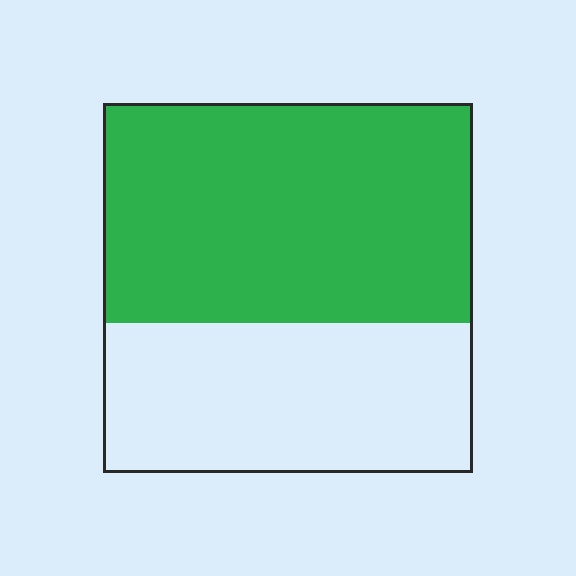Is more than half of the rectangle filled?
Yes.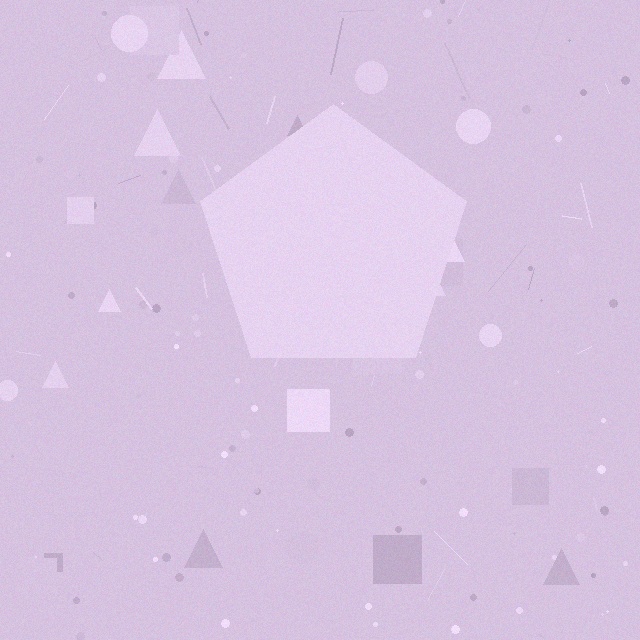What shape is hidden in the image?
A pentagon is hidden in the image.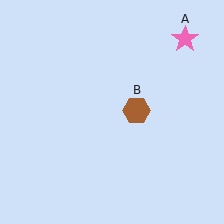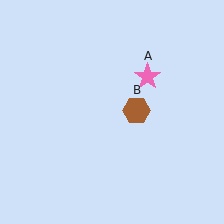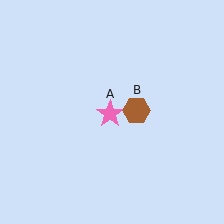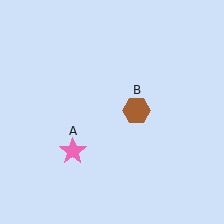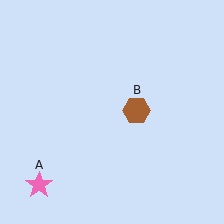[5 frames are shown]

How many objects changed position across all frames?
1 object changed position: pink star (object A).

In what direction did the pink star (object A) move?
The pink star (object A) moved down and to the left.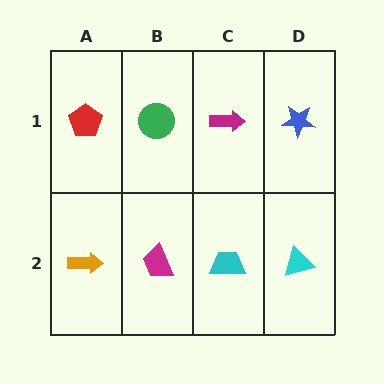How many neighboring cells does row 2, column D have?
2.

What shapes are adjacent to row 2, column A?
A red pentagon (row 1, column A), a magenta trapezoid (row 2, column B).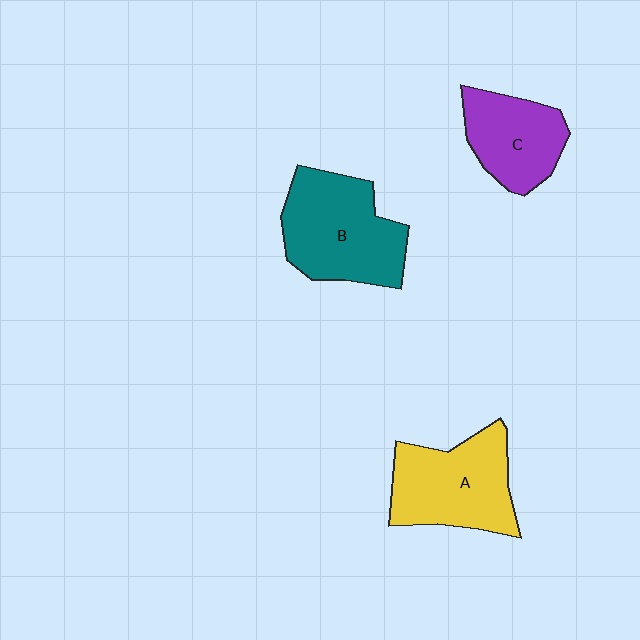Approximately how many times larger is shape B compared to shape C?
Approximately 1.4 times.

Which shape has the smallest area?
Shape C (purple).